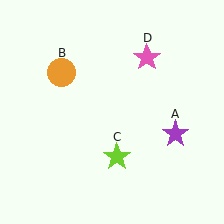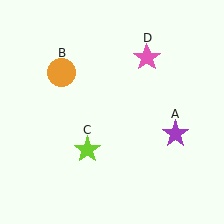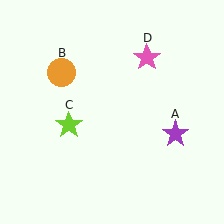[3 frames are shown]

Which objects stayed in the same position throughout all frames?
Purple star (object A) and orange circle (object B) and pink star (object D) remained stationary.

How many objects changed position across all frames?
1 object changed position: lime star (object C).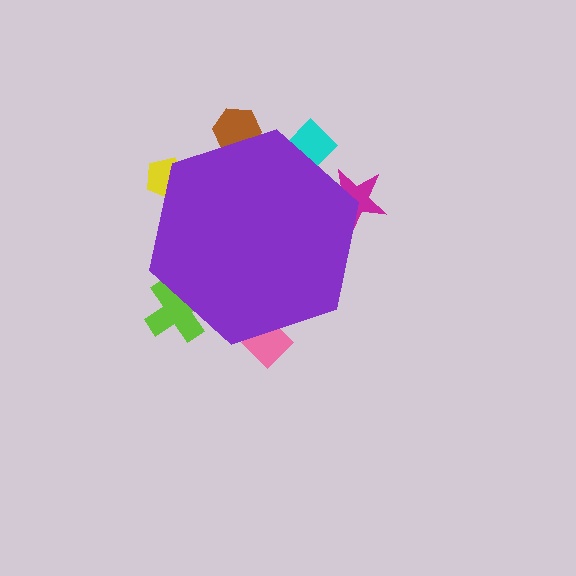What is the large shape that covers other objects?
A purple hexagon.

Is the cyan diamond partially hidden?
Yes, the cyan diamond is partially hidden behind the purple hexagon.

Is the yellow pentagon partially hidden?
Yes, the yellow pentagon is partially hidden behind the purple hexagon.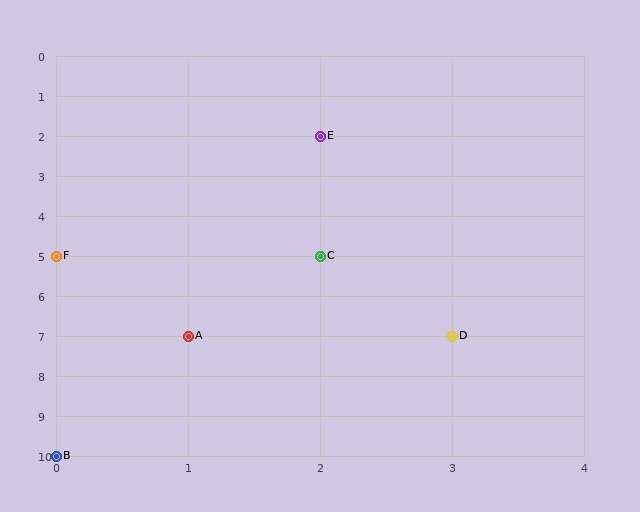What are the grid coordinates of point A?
Point A is at grid coordinates (1, 7).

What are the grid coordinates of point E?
Point E is at grid coordinates (2, 2).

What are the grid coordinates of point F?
Point F is at grid coordinates (0, 5).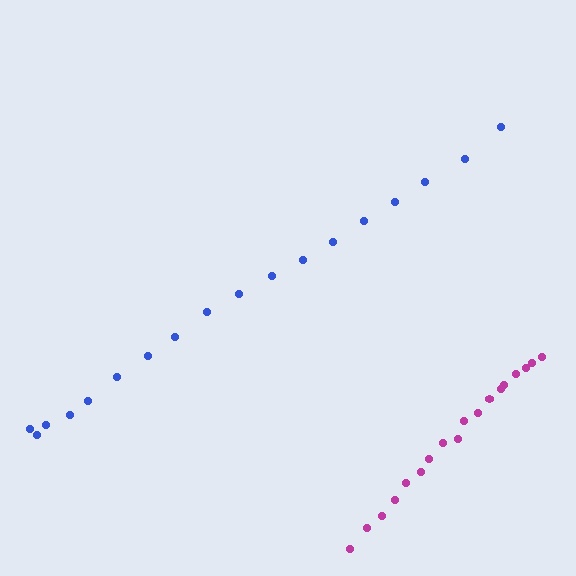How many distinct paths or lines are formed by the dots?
There are 2 distinct paths.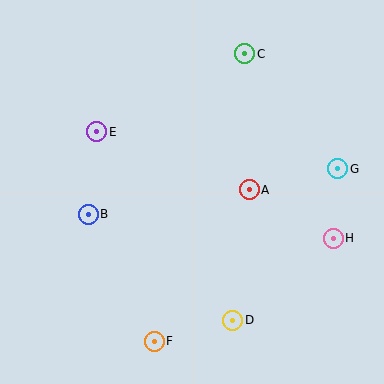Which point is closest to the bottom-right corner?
Point H is closest to the bottom-right corner.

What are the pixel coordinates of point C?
Point C is at (245, 54).